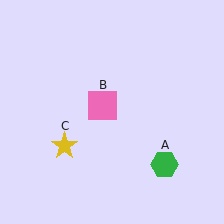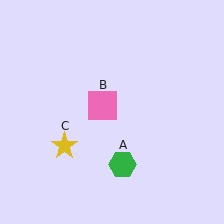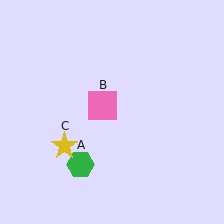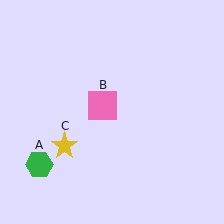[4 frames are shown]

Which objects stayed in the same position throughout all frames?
Pink square (object B) and yellow star (object C) remained stationary.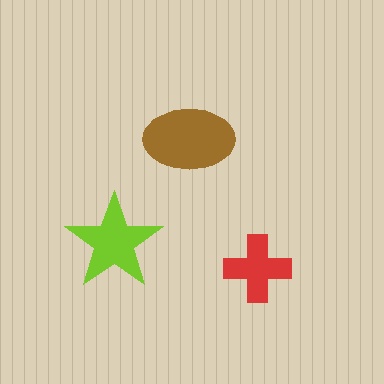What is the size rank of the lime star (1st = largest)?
2nd.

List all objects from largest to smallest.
The brown ellipse, the lime star, the red cross.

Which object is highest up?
The brown ellipse is topmost.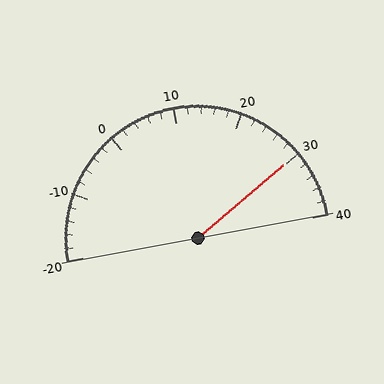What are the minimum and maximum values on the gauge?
The gauge ranges from -20 to 40.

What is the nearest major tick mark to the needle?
The nearest major tick mark is 30.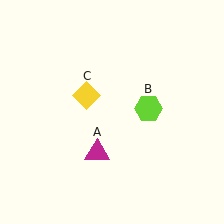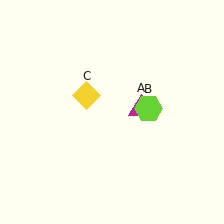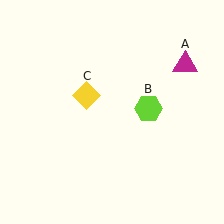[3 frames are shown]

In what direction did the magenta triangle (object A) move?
The magenta triangle (object A) moved up and to the right.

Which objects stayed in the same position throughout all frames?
Lime hexagon (object B) and yellow diamond (object C) remained stationary.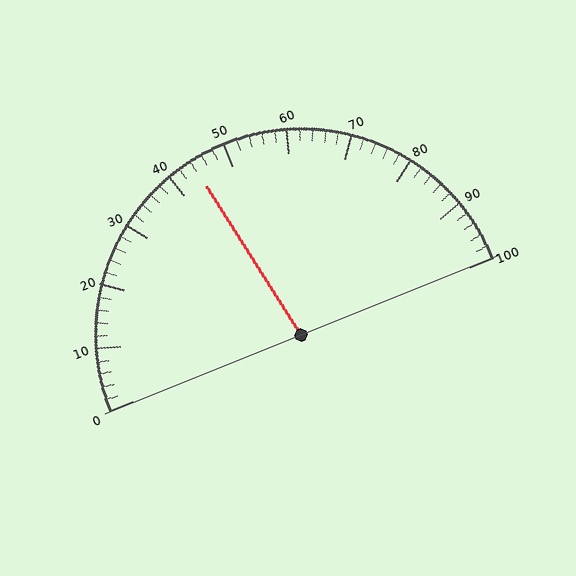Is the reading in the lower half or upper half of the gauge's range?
The reading is in the lower half of the range (0 to 100).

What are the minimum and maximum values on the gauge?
The gauge ranges from 0 to 100.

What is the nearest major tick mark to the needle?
The nearest major tick mark is 40.